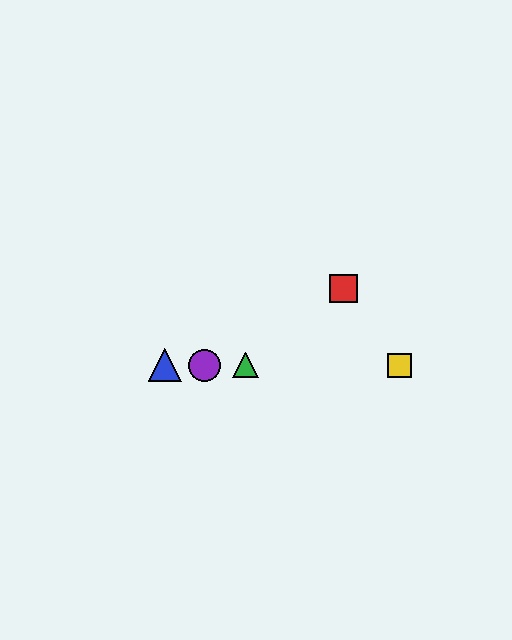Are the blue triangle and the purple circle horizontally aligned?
Yes, both are at y≈365.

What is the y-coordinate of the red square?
The red square is at y≈288.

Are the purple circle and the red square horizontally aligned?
No, the purple circle is at y≈365 and the red square is at y≈288.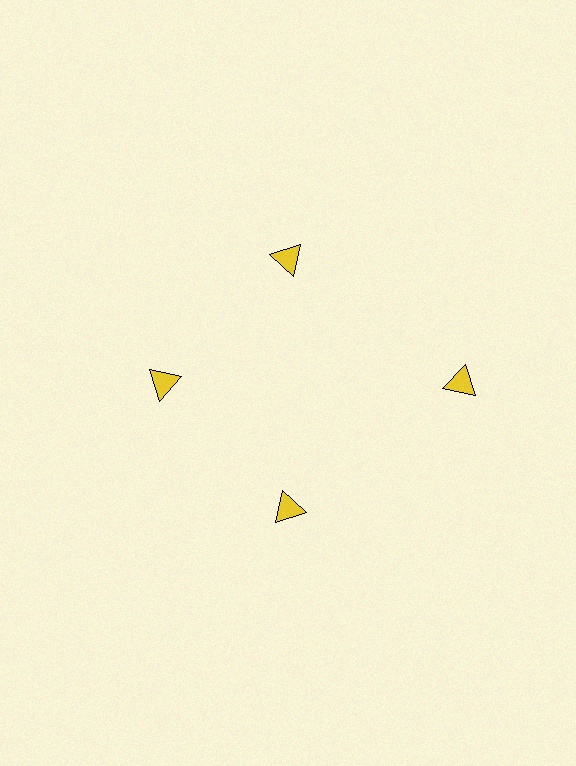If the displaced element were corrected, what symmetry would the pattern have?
It would have 4-fold rotational symmetry — the pattern would map onto itself every 90 degrees.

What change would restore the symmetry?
The symmetry would be restored by moving it inward, back onto the ring so that all 4 triangles sit at equal angles and equal distance from the center.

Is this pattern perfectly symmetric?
No. The 4 yellow triangles are arranged in a ring, but one element near the 3 o'clock position is pushed outward from the center, breaking the 4-fold rotational symmetry.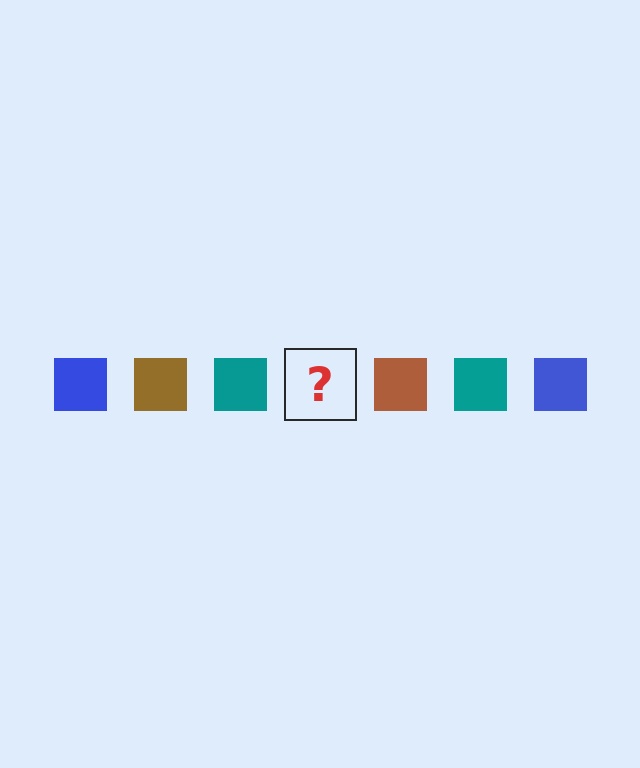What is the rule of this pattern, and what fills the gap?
The rule is that the pattern cycles through blue, brown, teal squares. The gap should be filled with a blue square.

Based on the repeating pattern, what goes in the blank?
The blank should be a blue square.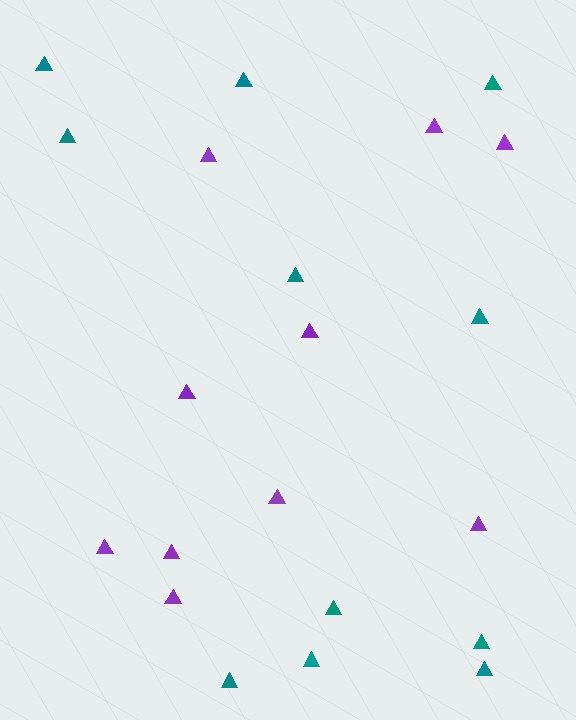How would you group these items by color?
There are 2 groups: one group of teal triangles (11) and one group of purple triangles (10).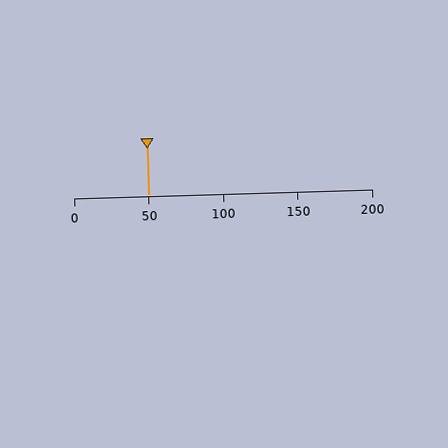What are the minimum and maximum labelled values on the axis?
The axis runs from 0 to 200.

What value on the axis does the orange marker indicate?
The marker indicates approximately 50.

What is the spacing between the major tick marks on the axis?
The major ticks are spaced 50 apart.